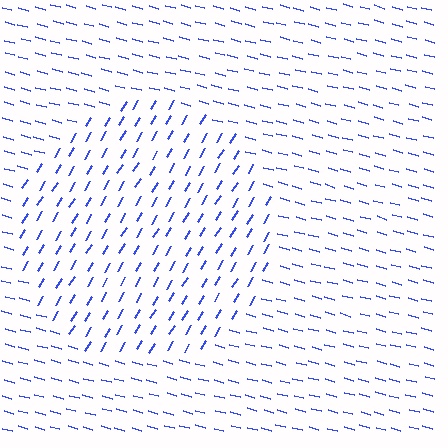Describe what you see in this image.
The image is filled with small blue line segments. A circle region in the image has lines oriented differently from the surrounding lines, creating a visible texture boundary.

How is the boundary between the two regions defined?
The boundary is defined purely by a change in line orientation (approximately 74 degrees difference). All lines are the same color and thickness.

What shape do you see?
I see a circle.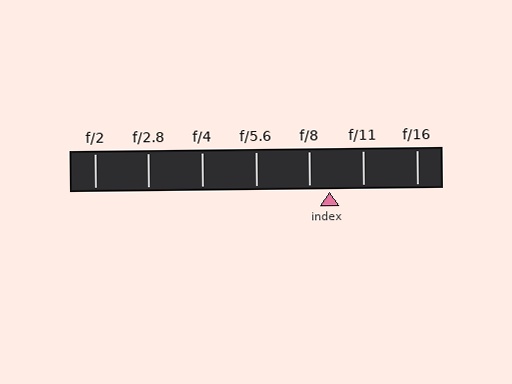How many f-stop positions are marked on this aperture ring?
There are 7 f-stop positions marked.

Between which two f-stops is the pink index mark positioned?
The index mark is between f/8 and f/11.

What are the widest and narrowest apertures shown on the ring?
The widest aperture shown is f/2 and the narrowest is f/16.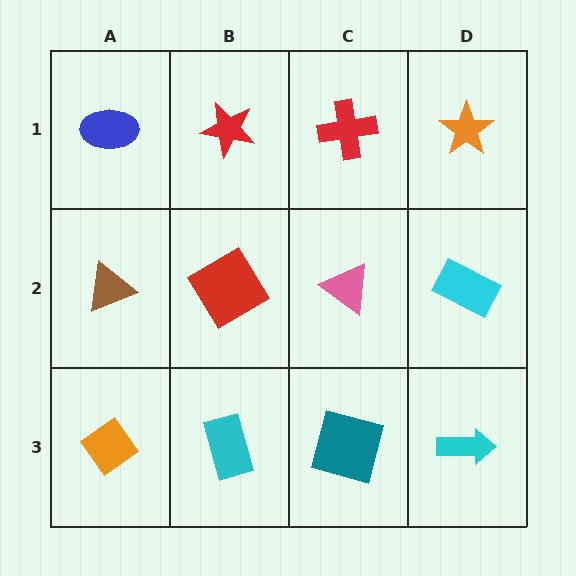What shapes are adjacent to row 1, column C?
A pink triangle (row 2, column C), a red star (row 1, column B), an orange star (row 1, column D).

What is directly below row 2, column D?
A cyan arrow.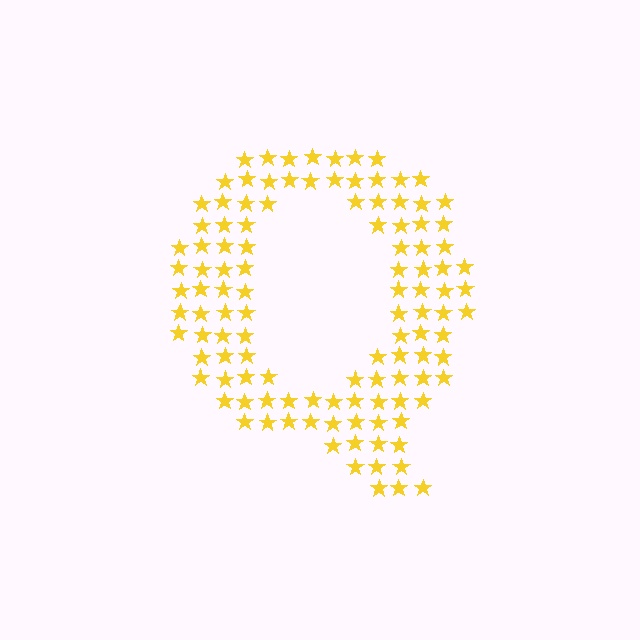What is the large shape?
The large shape is the letter Q.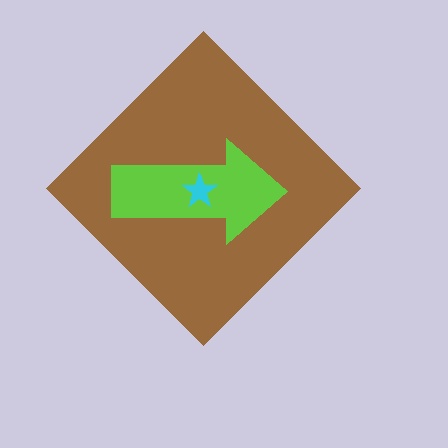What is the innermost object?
The cyan star.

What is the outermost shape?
The brown diamond.